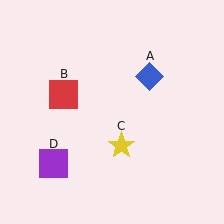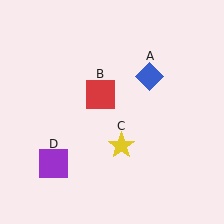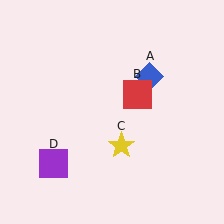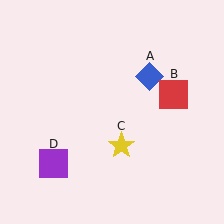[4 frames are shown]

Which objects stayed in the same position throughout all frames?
Blue diamond (object A) and yellow star (object C) and purple square (object D) remained stationary.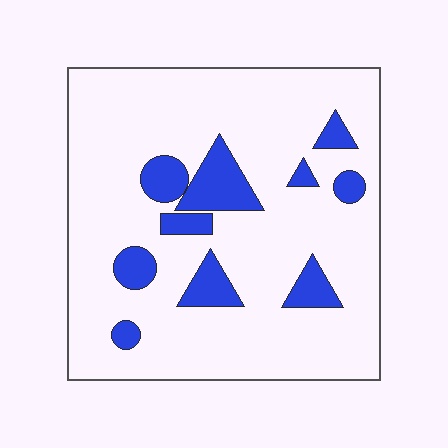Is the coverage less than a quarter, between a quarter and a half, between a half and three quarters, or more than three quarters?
Less than a quarter.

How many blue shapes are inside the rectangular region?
10.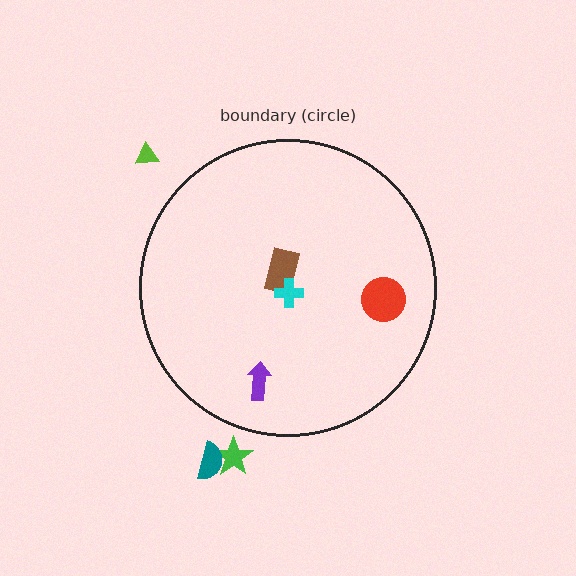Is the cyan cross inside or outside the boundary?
Inside.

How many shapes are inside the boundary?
4 inside, 3 outside.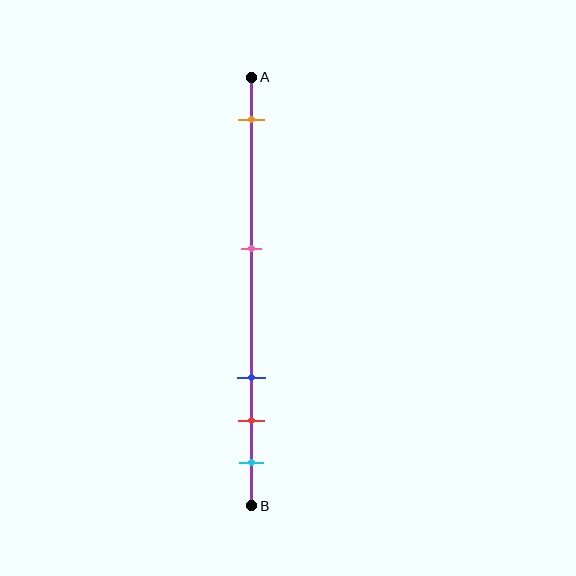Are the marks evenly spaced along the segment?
No, the marks are not evenly spaced.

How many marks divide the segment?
There are 5 marks dividing the segment.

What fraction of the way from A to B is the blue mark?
The blue mark is approximately 70% (0.7) of the way from A to B.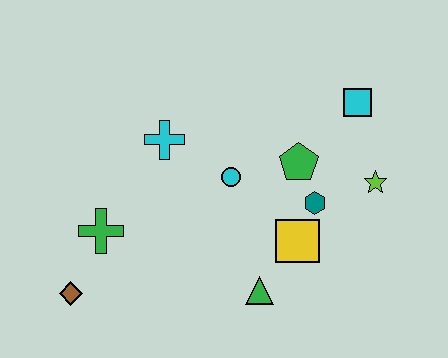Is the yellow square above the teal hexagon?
No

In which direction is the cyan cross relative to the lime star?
The cyan cross is to the left of the lime star.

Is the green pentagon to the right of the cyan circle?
Yes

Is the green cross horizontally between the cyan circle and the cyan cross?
No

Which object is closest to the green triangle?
The yellow square is closest to the green triangle.